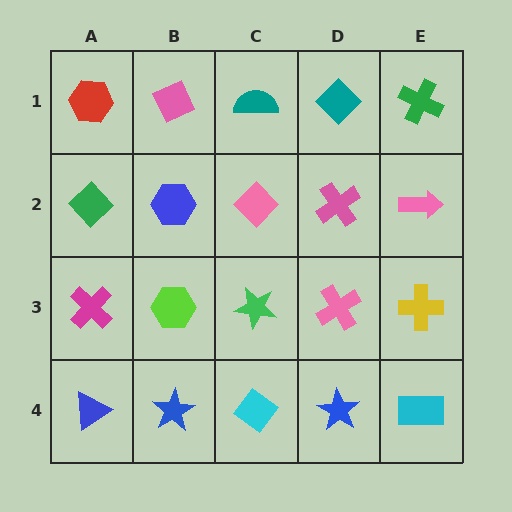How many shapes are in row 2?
5 shapes.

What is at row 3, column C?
A green star.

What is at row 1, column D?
A teal diamond.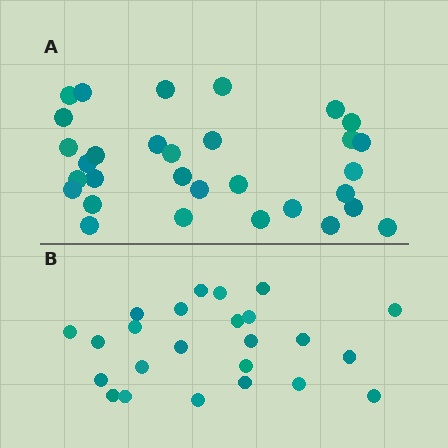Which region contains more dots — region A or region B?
Region A (the top region) has more dots.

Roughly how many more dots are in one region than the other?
Region A has roughly 8 or so more dots than region B.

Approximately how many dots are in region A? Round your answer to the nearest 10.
About 30 dots. (The exact count is 31, which rounds to 30.)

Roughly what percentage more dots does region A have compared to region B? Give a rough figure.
About 30% more.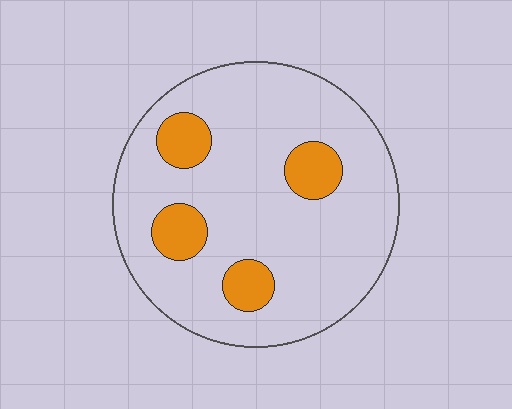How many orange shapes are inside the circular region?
4.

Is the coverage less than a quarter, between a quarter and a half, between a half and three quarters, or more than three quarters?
Less than a quarter.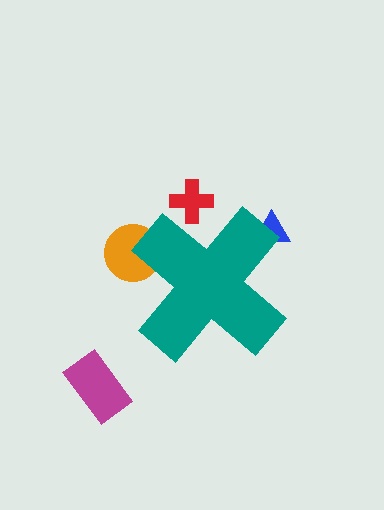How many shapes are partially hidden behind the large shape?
3 shapes are partially hidden.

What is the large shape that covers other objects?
A teal cross.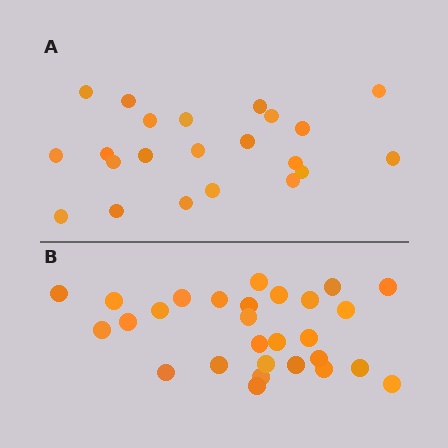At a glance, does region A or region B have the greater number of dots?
Region B (the bottom region) has more dots.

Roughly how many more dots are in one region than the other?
Region B has about 6 more dots than region A.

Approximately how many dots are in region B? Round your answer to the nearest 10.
About 30 dots. (The exact count is 28, which rounds to 30.)